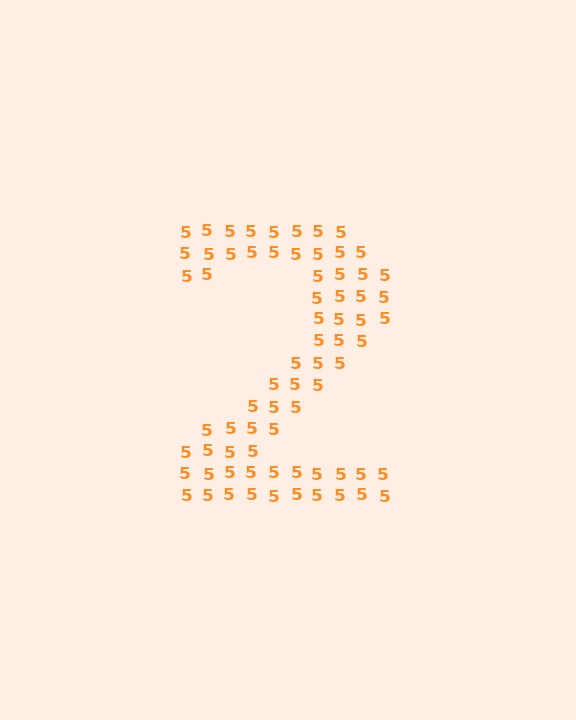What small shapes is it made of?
It is made of small digit 5's.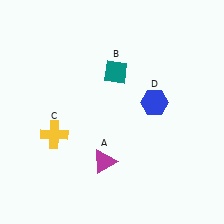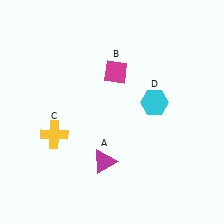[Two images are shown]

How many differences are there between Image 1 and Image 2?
There are 2 differences between the two images.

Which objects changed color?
B changed from teal to magenta. D changed from blue to cyan.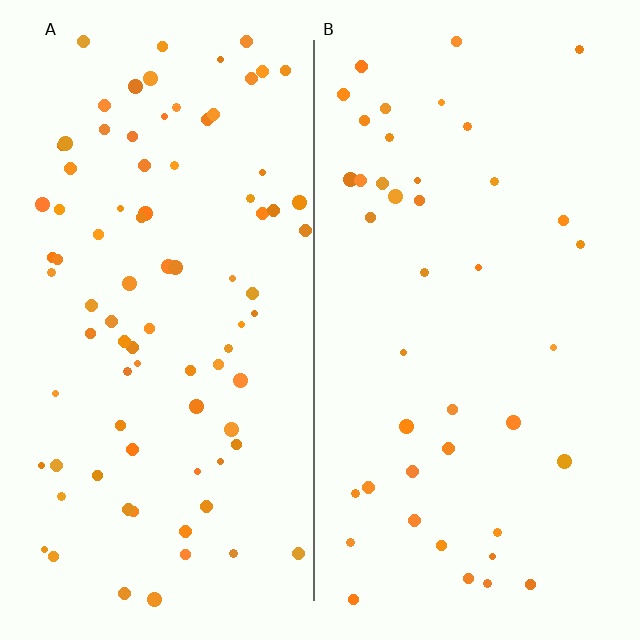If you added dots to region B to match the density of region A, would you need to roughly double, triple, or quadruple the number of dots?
Approximately double.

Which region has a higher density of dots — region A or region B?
A (the left).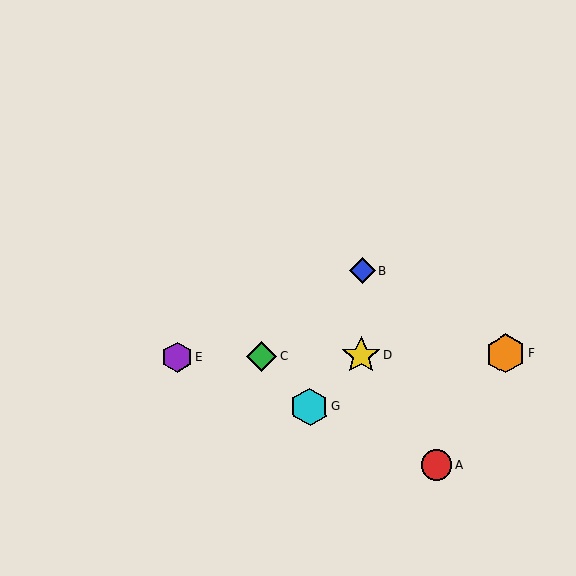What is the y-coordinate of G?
Object G is at y≈407.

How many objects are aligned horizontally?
4 objects (C, D, E, F) are aligned horizontally.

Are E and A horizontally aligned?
No, E is at y≈358 and A is at y≈465.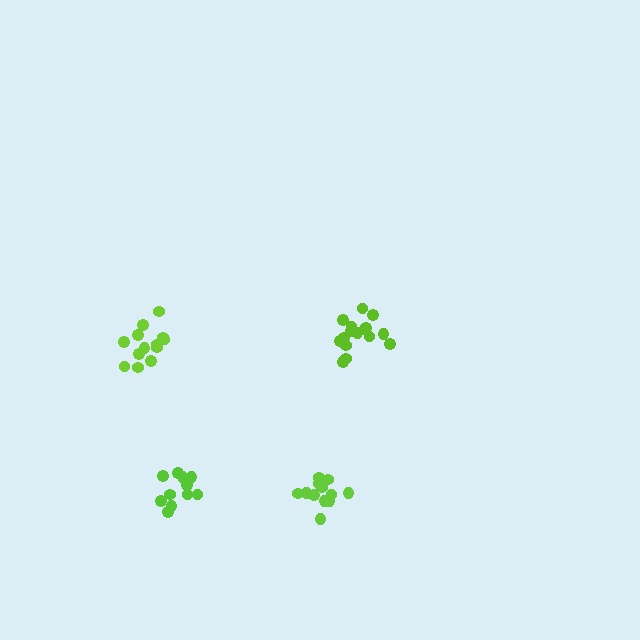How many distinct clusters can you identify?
There are 4 distinct clusters.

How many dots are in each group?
Group 1: 11 dots, Group 2: 16 dots, Group 3: 13 dots, Group 4: 13 dots (53 total).